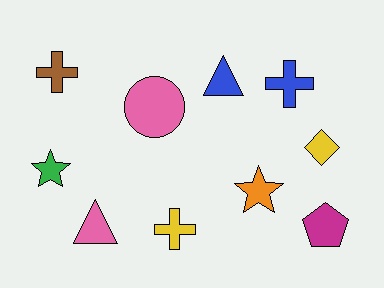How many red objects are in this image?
There are no red objects.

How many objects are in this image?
There are 10 objects.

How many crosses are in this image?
There are 3 crosses.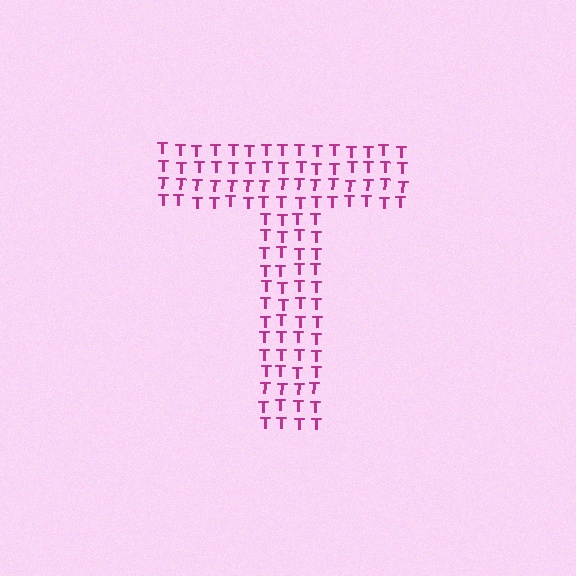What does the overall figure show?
The overall figure shows the letter T.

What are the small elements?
The small elements are letter T's.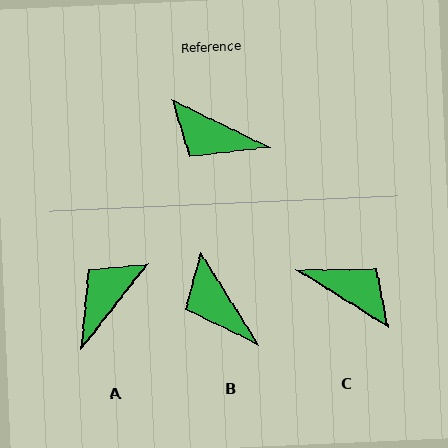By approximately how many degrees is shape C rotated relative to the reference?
Approximately 174 degrees counter-clockwise.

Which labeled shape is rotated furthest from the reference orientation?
C, about 174 degrees away.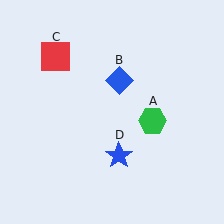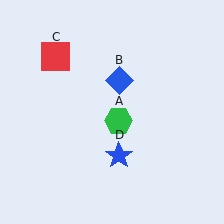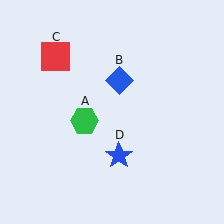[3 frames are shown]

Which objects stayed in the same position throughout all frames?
Blue diamond (object B) and red square (object C) and blue star (object D) remained stationary.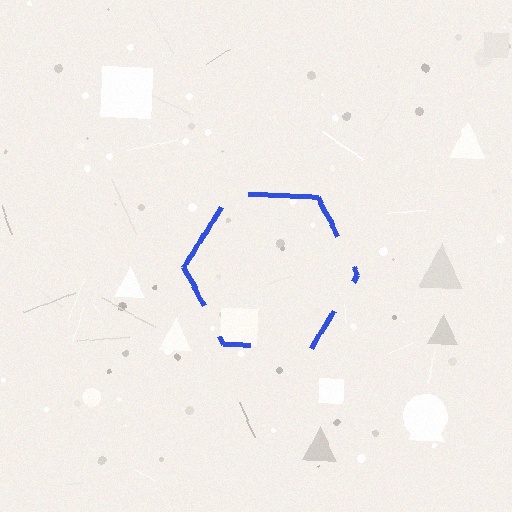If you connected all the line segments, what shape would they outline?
They would outline a hexagon.